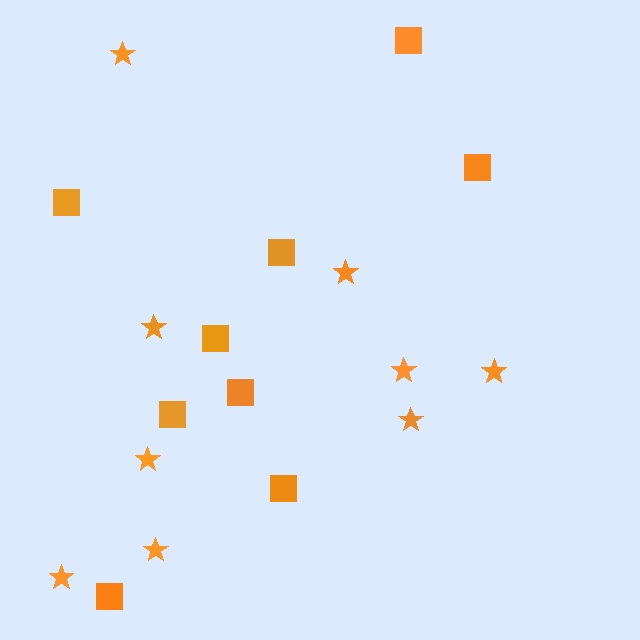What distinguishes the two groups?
There are 2 groups: one group of squares (9) and one group of stars (9).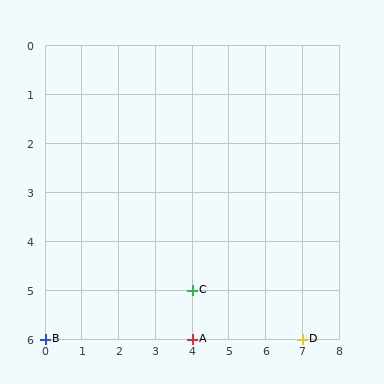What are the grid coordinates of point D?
Point D is at grid coordinates (7, 6).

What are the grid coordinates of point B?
Point B is at grid coordinates (0, 6).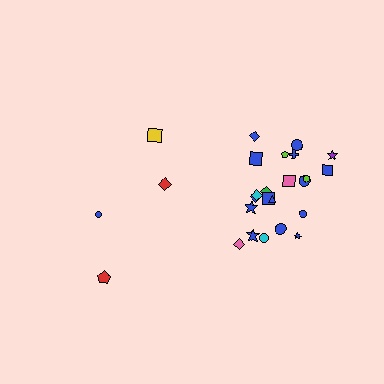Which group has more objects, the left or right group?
The right group.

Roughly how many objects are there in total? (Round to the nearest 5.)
Roughly 25 objects in total.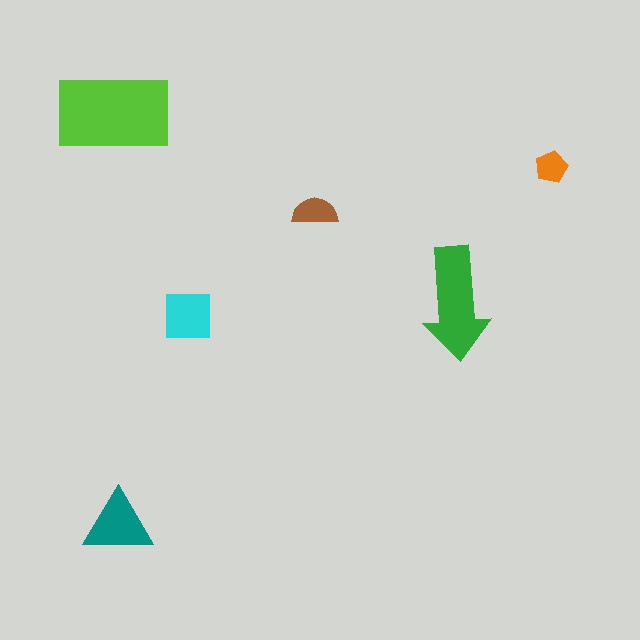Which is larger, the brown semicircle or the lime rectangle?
The lime rectangle.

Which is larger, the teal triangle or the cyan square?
The teal triangle.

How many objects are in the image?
There are 6 objects in the image.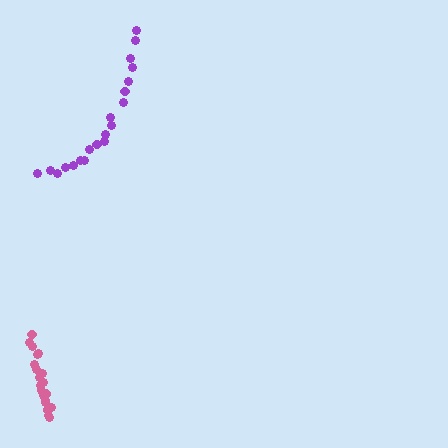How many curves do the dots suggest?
There are 2 distinct paths.